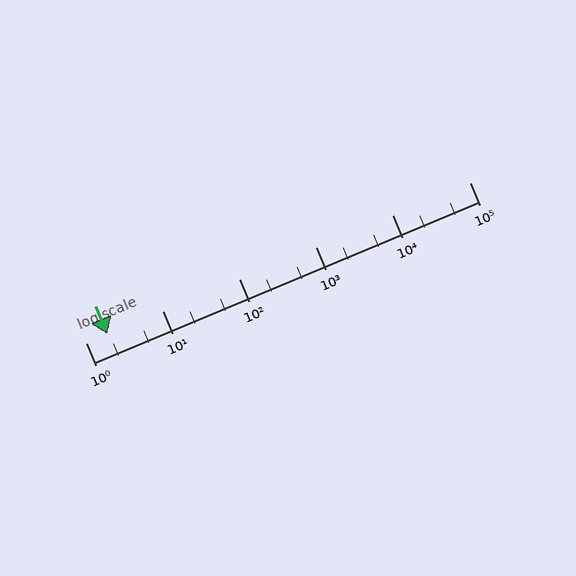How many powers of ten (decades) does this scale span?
The scale spans 5 decades, from 1 to 100000.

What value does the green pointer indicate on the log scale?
The pointer indicates approximately 1.9.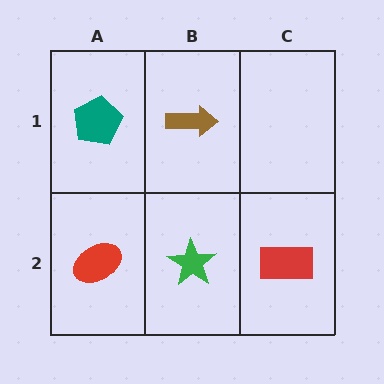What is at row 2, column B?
A green star.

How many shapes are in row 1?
2 shapes.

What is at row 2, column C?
A red rectangle.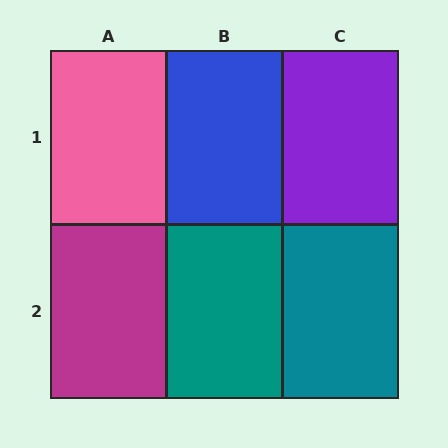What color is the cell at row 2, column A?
Magenta.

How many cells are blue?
1 cell is blue.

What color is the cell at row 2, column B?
Teal.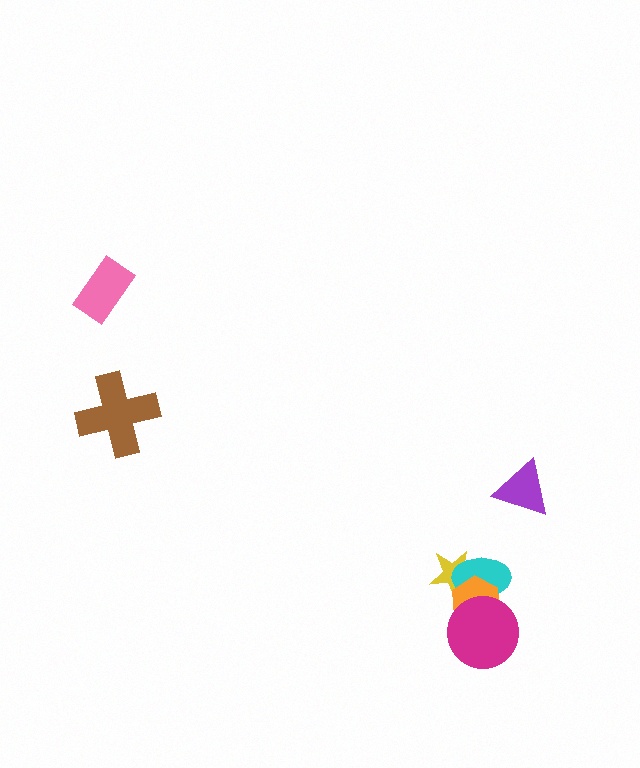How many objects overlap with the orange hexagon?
3 objects overlap with the orange hexagon.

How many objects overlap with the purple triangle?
0 objects overlap with the purple triangle.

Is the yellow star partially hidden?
Yes, it is partially covered by another shape.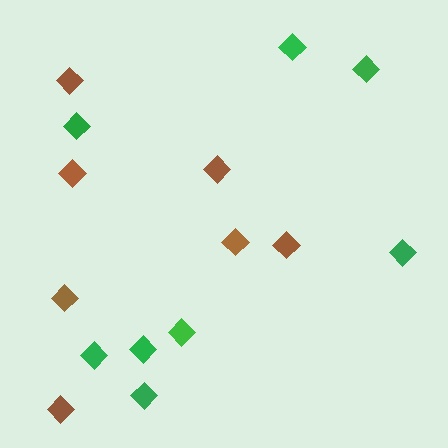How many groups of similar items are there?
There are 2 groups: one group of brown diamonds (7) and one group of green diamonds (8).